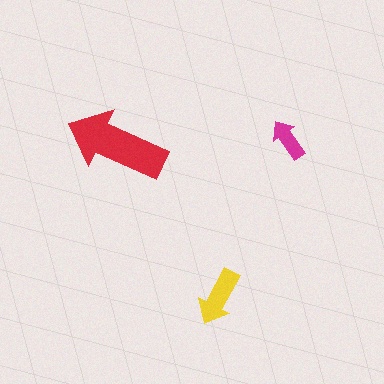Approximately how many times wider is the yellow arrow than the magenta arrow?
About 1.5 times wider.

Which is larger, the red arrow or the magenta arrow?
The red one.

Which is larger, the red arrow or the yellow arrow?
The red one.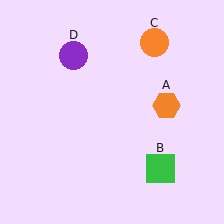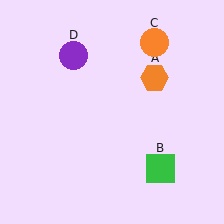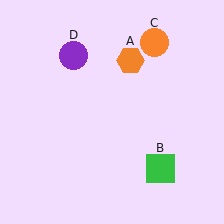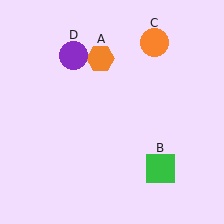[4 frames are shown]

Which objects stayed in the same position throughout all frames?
Green square (object B) and orange circle (object C) and purple circle (object D) remained stationary.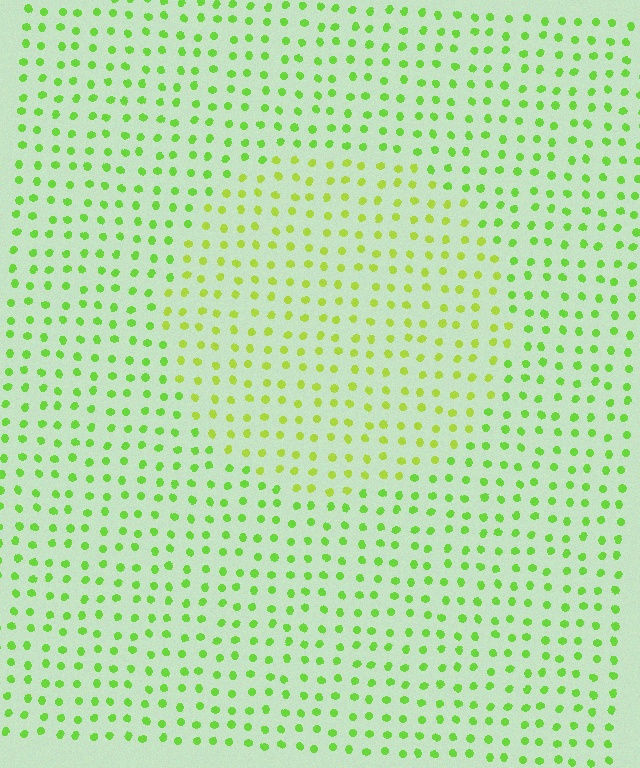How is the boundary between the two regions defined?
The boundary is defined purely by a slight shift in hue (about 25 degrees). Spacing, size, and orientation are identical on both sides.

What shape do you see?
I see a circle.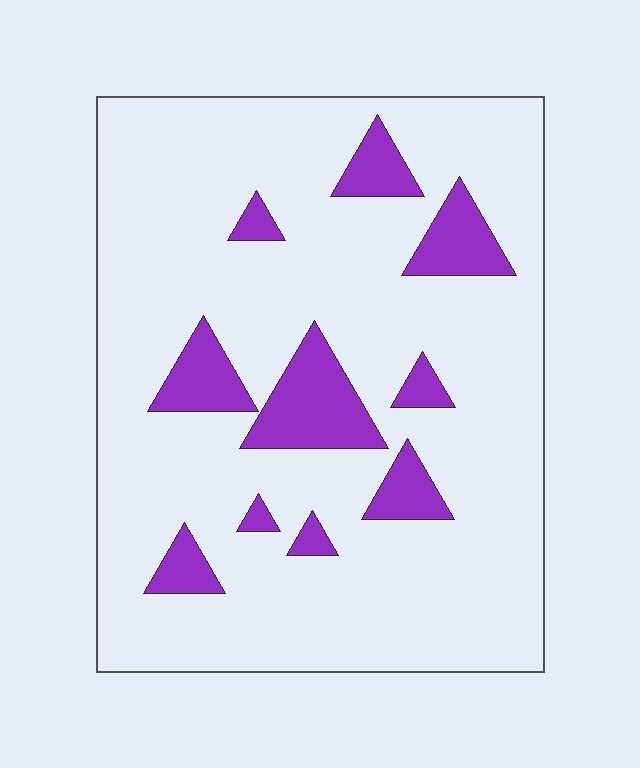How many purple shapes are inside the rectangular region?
10.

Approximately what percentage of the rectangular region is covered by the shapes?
Approximately 15%.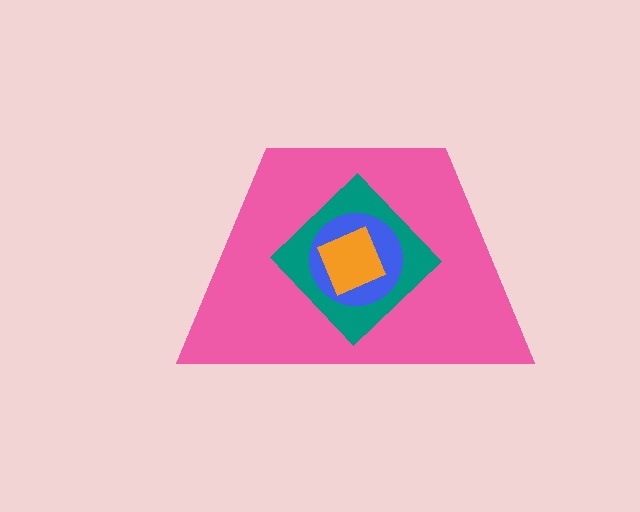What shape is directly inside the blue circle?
The orange square.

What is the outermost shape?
The pink trapezoid.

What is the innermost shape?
The orange square.